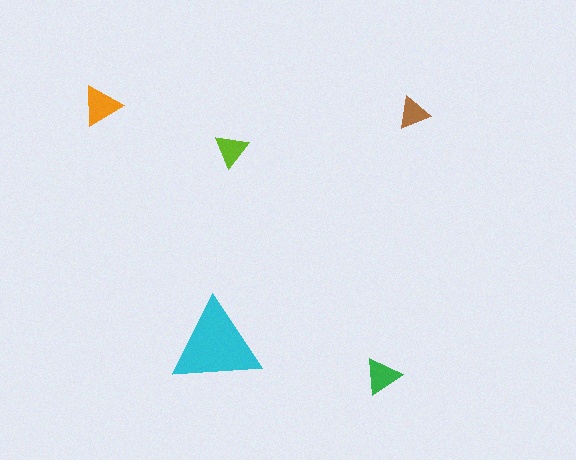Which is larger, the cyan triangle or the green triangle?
The cyan one.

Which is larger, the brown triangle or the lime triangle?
The lime one.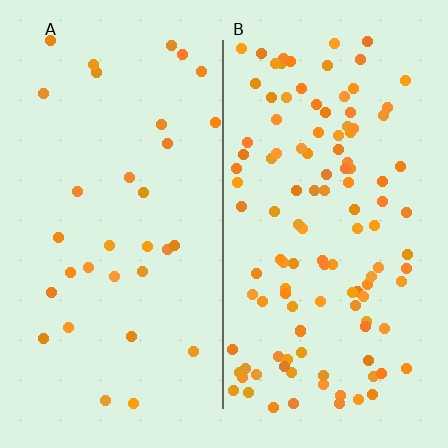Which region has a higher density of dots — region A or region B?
B (the right).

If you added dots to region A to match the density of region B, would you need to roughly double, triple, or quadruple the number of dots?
Approximately quadruple.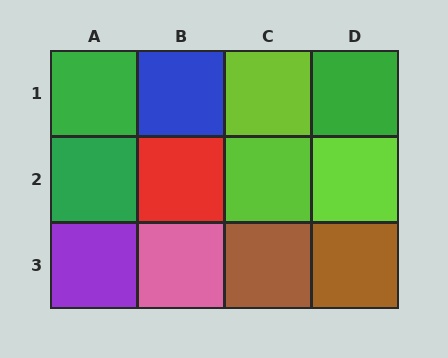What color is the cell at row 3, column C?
Brown.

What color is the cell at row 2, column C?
Lime.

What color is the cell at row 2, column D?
Lime.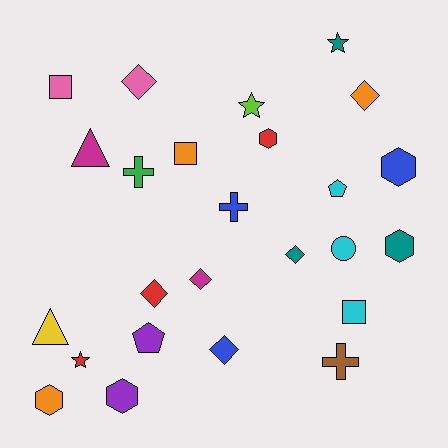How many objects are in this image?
There are 25 objects.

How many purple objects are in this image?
There are 2 purple objects.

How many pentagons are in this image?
There are 2 pentagons.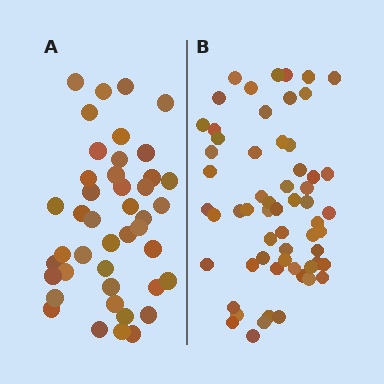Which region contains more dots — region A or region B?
Region B (the right region) has more dots.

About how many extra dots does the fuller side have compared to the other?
Region B has approximately 15 more dots than region A.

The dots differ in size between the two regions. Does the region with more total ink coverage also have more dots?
No. Region A has more total ink coverage because its dots are larger, but region B actually contains more individual dots. Total area can be misleading — the number of items is what matters here.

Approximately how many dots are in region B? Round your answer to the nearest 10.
About 60 dots.